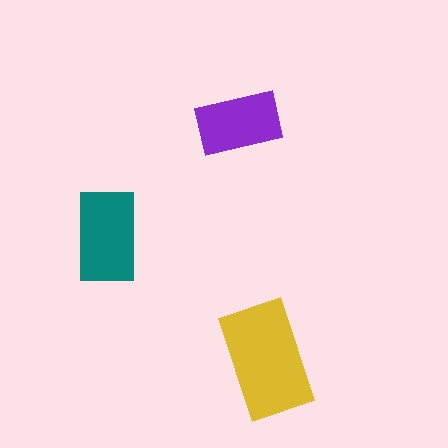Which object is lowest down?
The yellow rectangle is bottommost.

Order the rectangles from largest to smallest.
the yellow one, the teal one, the purple one.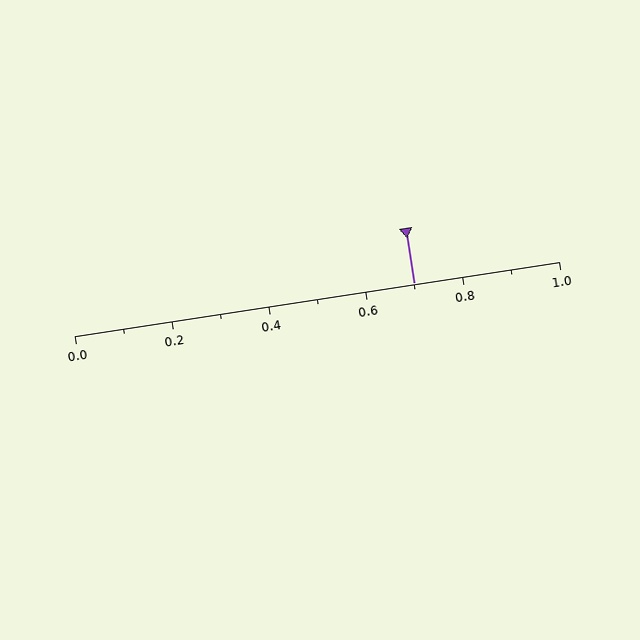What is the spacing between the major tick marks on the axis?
The major ticks are spaced 0.2 apart.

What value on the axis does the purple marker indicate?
The marker indicates approximately 0.7.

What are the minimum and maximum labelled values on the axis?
The axis runs from 0.0 to 1.0.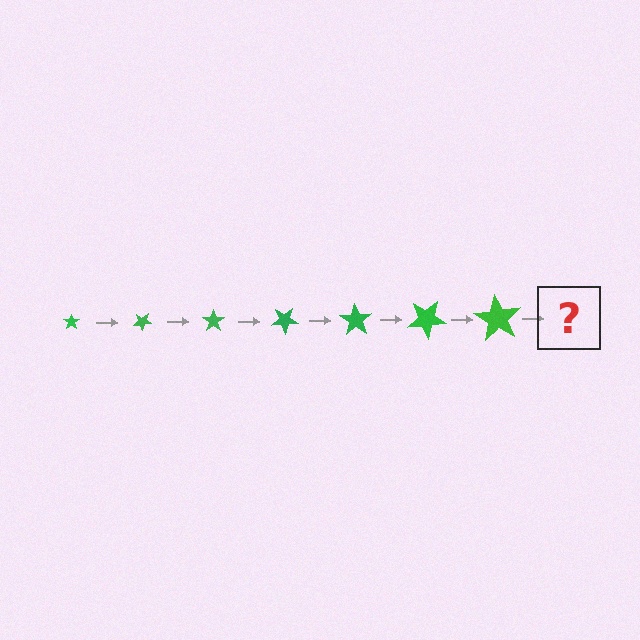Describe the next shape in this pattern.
It should be a star, larger than the previous one and rotated 245 degrees from the start.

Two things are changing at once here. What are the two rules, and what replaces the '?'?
The two rules are that the star grows larger each step and it rotates 35 degrees each step. The '?' should be a star, larger than the previous one and rotated 245 degrees from the start.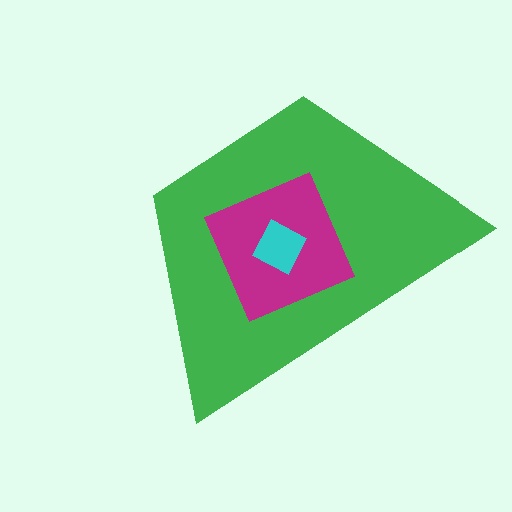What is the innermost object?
The cyan square.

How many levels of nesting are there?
3.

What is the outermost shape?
The green trapezoid.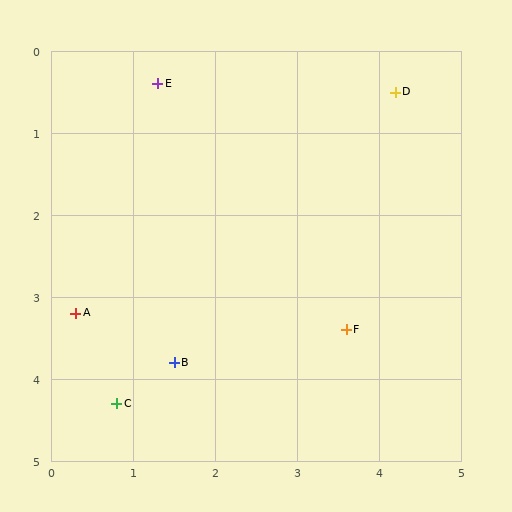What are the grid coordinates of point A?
Point A is at approximately (0.3, 3.2).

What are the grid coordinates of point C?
Point C is at approximately (0.8, 4.3).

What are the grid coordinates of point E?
Point E is at approximately (1.3, 0.4).